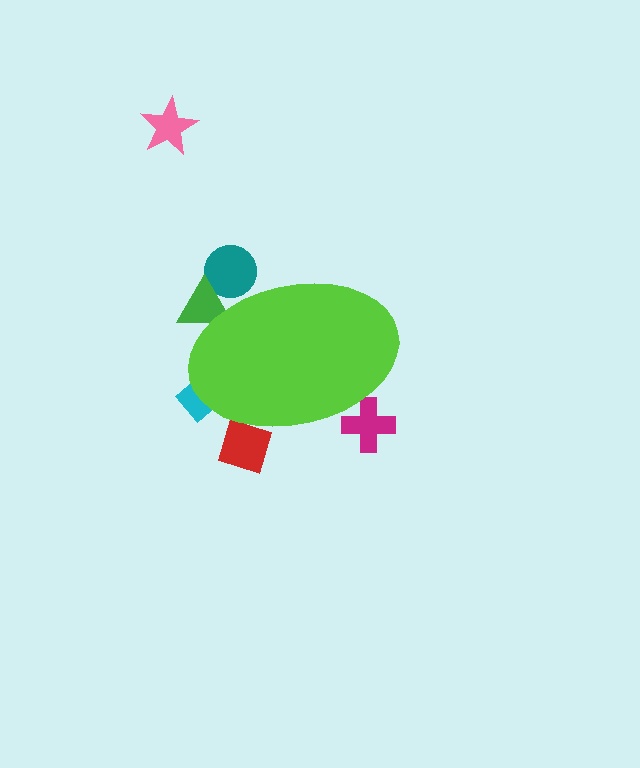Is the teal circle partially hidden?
Yes, the teal circle is partially hidden behind the lime ellipse.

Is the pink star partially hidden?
No, the pink star is fully visible.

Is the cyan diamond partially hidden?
Yes, the cyan diamond is partially hidden behind the lime ellipse.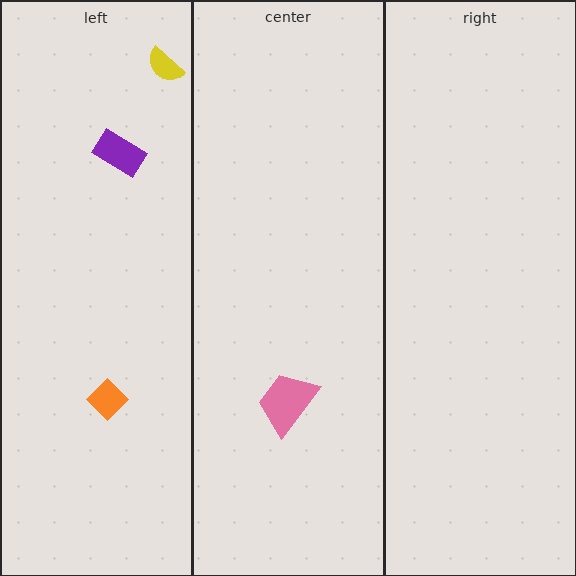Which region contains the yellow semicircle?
The left region.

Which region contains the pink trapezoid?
The center region.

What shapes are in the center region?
The pink trapezoid.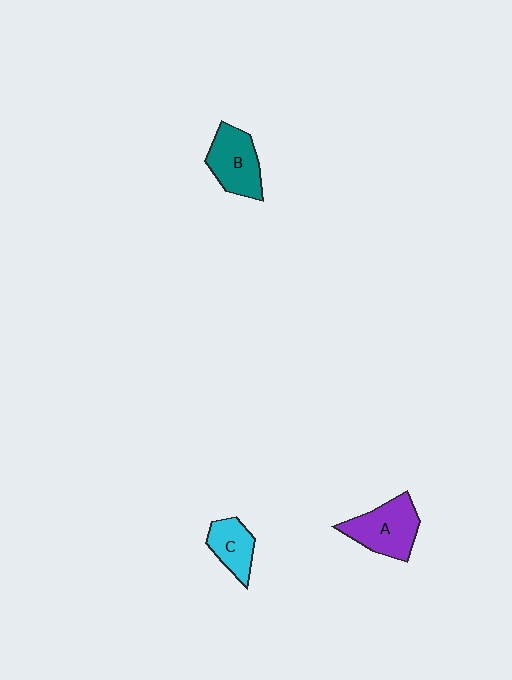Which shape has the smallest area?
Shape C (cyan).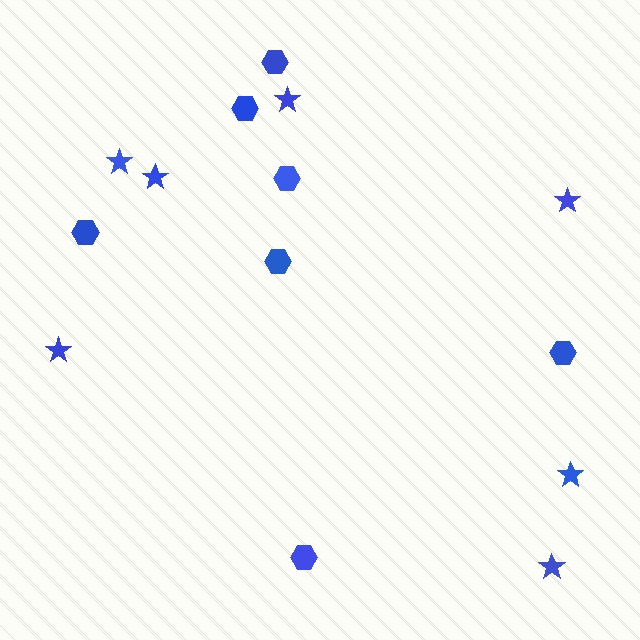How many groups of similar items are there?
There are 2 groups: one group of stars (7) and one group of hexagons (7).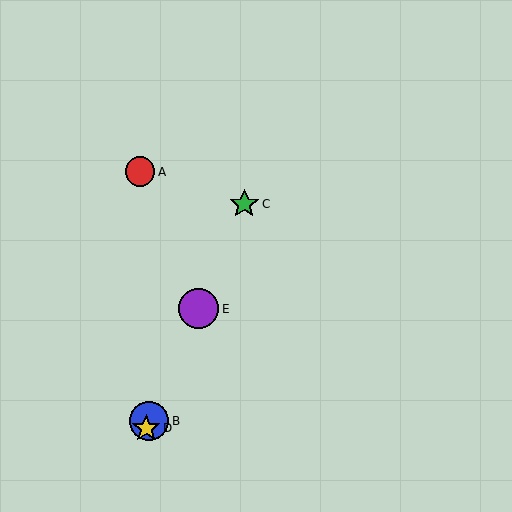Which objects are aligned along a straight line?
Objects B, C, D, E are aligned along a straight line.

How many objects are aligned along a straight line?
4 objects (B, C, D, E) are aligned along a straight line.